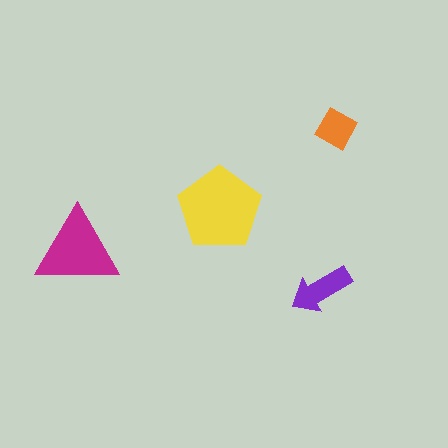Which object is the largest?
The yellow pentagon.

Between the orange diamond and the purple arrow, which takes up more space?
The purple arrow.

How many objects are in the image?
There are 4 objects in the image.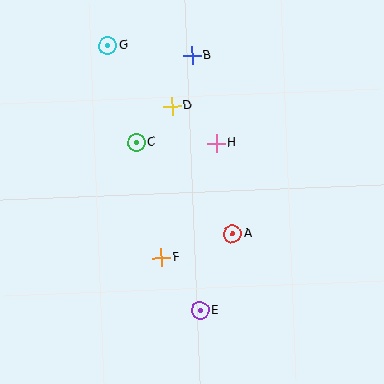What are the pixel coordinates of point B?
Point B is at (192, 56).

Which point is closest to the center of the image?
Point H at (216, 143) is closest to the center.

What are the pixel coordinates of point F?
Point F is at (161, 258).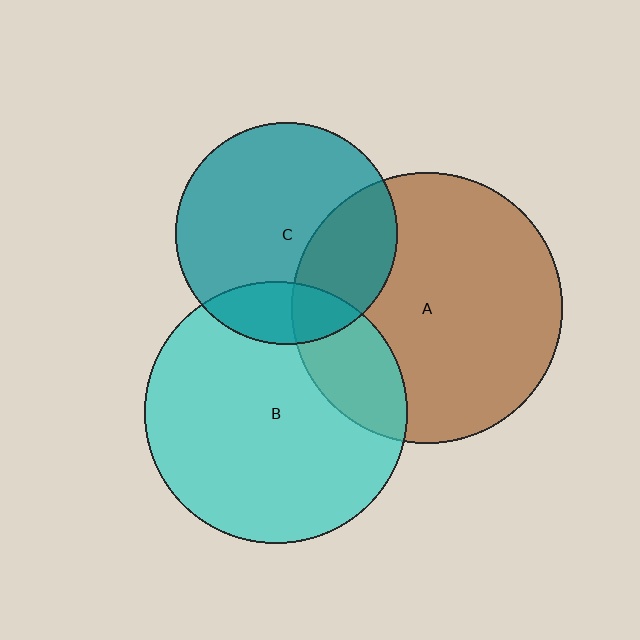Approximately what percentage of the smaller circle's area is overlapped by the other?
Approximately 20%.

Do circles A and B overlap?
Yes.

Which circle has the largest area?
Circle A (brown).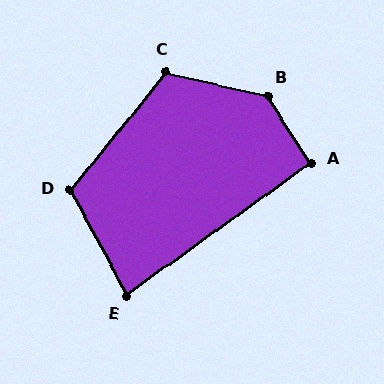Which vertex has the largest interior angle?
B, at approximately 136 degrees.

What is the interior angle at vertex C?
Approximately 116 degrees (obtuse).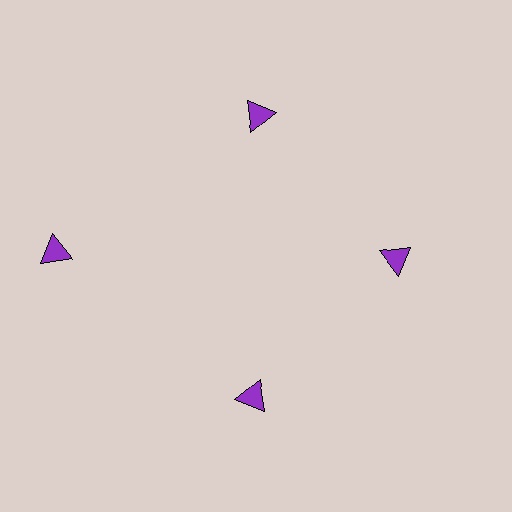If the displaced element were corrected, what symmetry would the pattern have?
It would have 4-fold rotational symmetry — the pattern would map onto itself every 90 degrees.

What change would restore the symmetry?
The symmetry would be restored by moving it inward, back onto the ring so that all 4 triangles sit at equal angles and equal distance from the center.